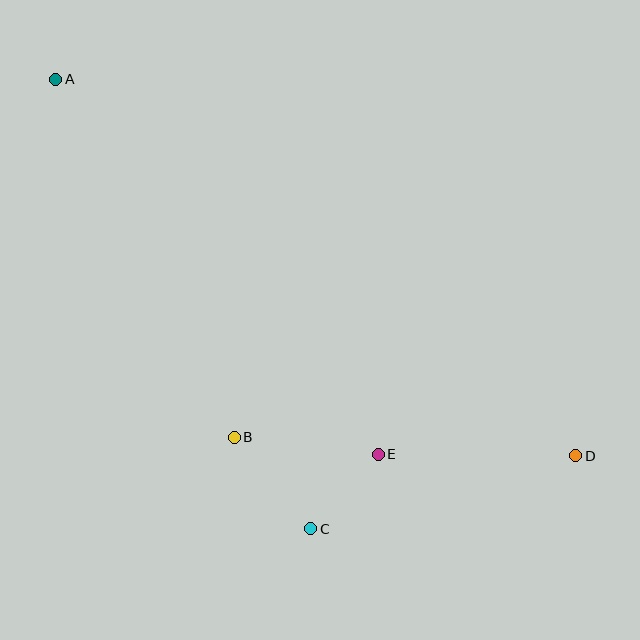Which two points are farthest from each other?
Points A and D are farthest from each other.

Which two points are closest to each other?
Points C and E are closest to each other.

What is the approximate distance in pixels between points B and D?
The distance between B and D is approximately 342 pixels.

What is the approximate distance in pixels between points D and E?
The distance between D and E is approximately 197 pixels.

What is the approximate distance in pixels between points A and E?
The distance between A and E is approximately 494 pixels.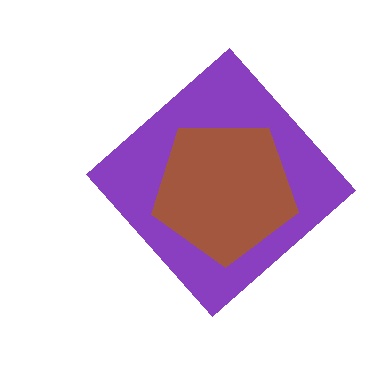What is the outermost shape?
The purple diamond.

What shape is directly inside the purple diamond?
The brown pentagon.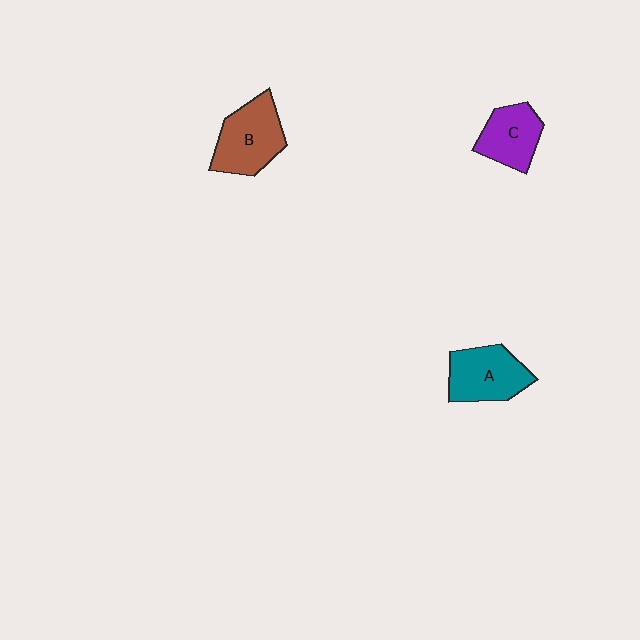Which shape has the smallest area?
Shape C (purple).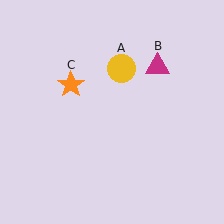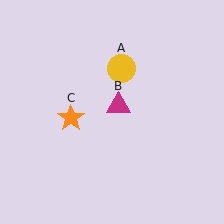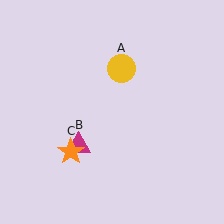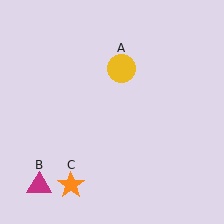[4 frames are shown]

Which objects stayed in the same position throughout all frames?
Yellow circle (object A) remained stationary.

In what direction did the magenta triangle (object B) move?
The magenta triangle (object B) moved down and to the left.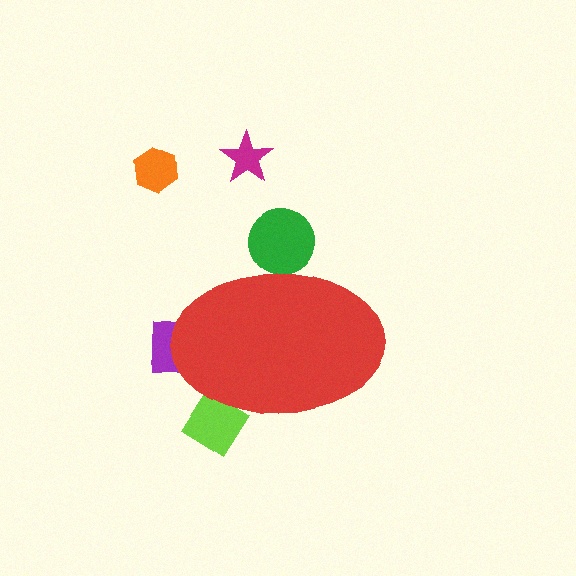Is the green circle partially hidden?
Yes, the green circle is partially hidden behind the red ellipse.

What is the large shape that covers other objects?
A red ellipse.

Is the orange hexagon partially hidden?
No, the orange hexagon is fully visible.